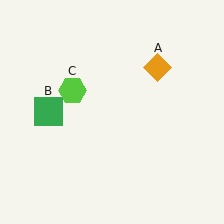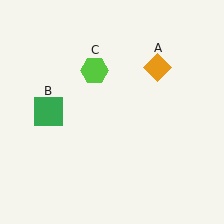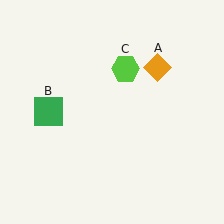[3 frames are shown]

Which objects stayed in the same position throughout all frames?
Orange diamond (object A) and green square (object B) remained stationary.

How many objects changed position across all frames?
1 object changed position: lime hexagon (object C).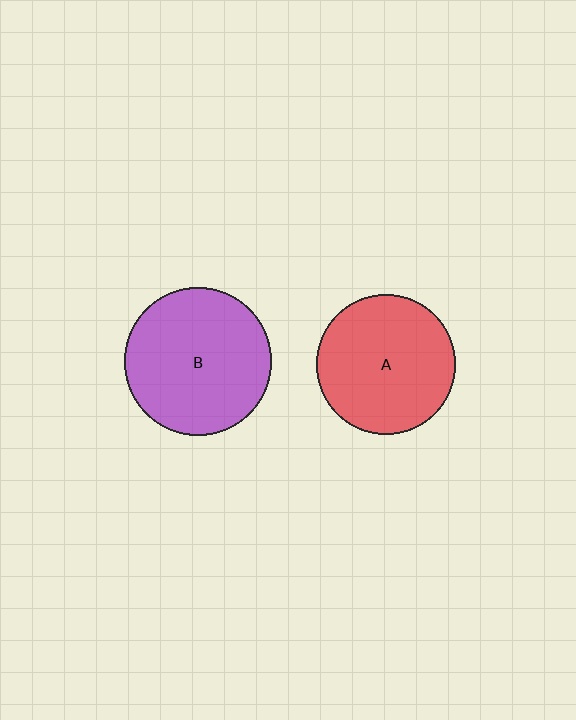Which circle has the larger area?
Circle B (purple).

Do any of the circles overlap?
No, none of the circles overlap.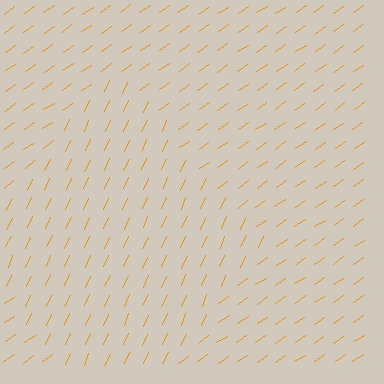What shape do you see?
I see a diamond.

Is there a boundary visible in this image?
Yes, there is a texture boundary formed by a change in line orientation.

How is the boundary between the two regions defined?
The boundary is defined purely by a change in line orientation (approximately 31 degrees difference). All lines are the same color and thickness.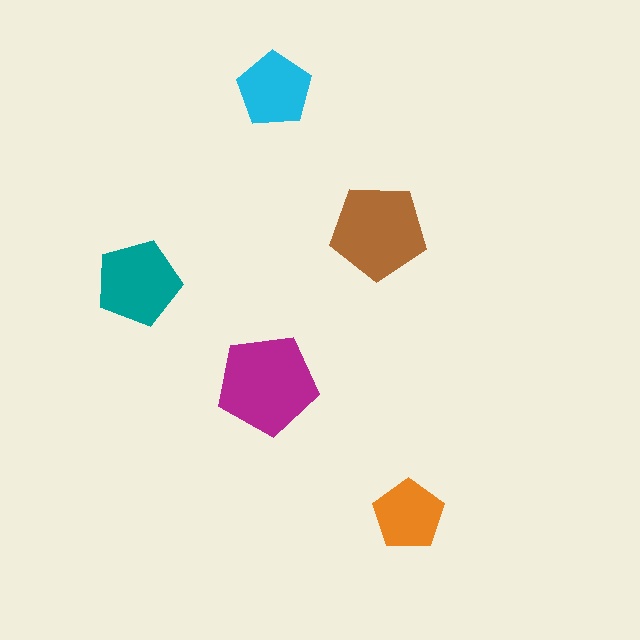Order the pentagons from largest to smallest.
the magenta one, the brown one, the teal one, the cyan one, the orange one.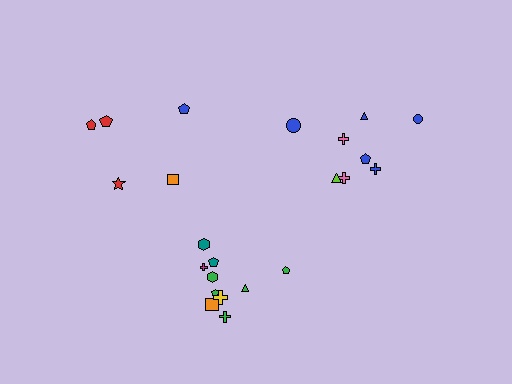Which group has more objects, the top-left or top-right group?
The top-right group.